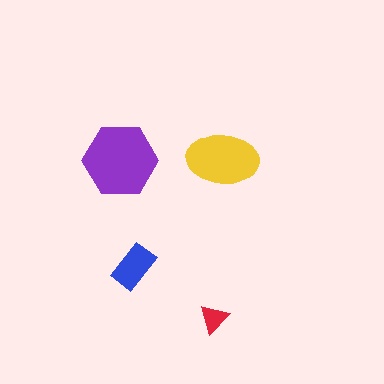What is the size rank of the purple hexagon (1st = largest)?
1st.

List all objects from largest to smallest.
The purple hexagon, the yellow ellipse, the blue rectangle, the red triangle.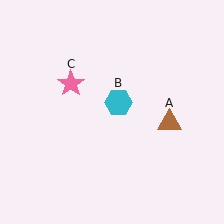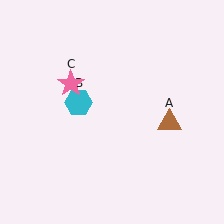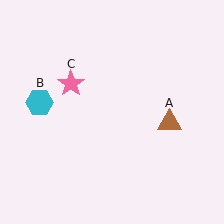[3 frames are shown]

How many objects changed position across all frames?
1 object changed position: cyan hexagon (object B).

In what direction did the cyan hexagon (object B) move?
The cyan hexagon (object B) moved left.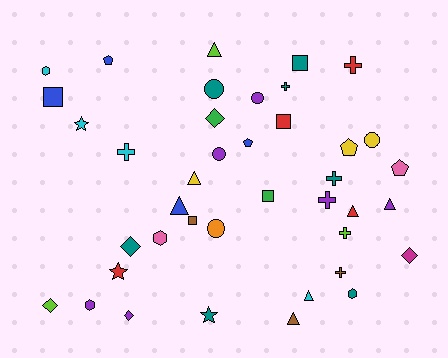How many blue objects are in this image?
There are 4 blue objects.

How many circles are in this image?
There are 5 circles.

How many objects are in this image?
There are 40 objects.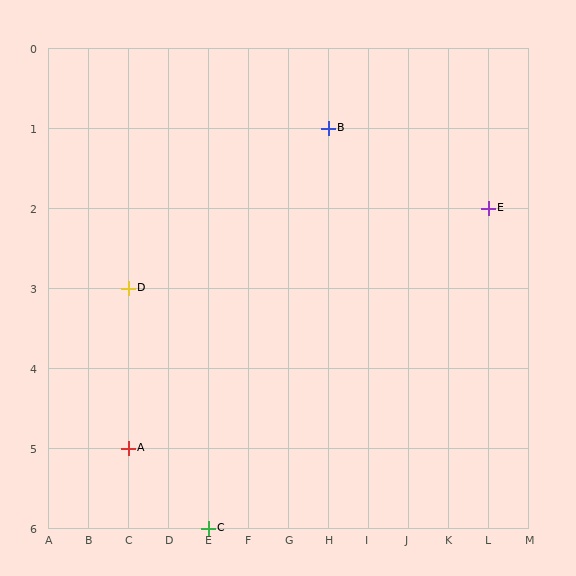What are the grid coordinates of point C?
Point C is at grid coordinates (E, 6).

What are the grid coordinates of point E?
Point E is at grid coordinates (L, 2).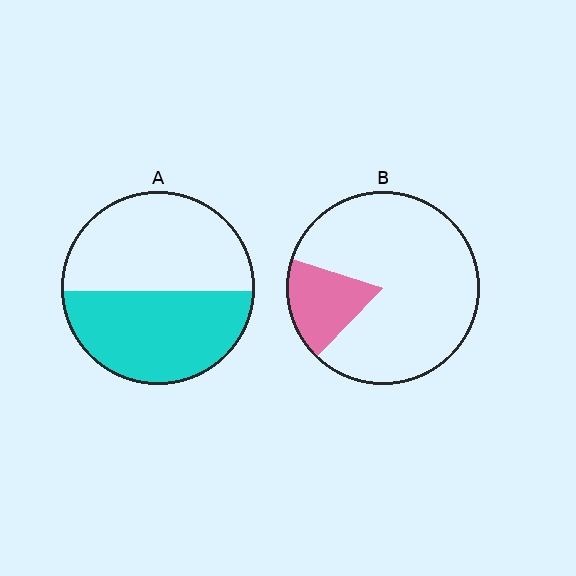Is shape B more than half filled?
No.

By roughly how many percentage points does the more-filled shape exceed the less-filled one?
By roughly 30 percentage points (A over B).